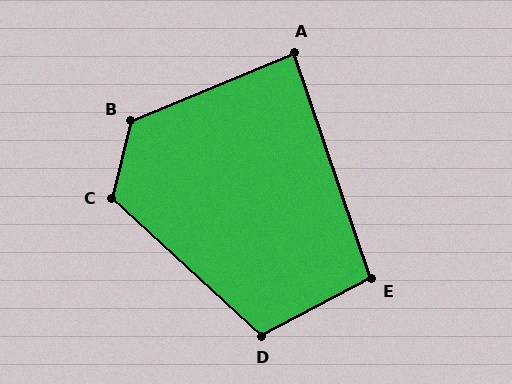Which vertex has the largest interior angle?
B, at approximately 126 degrees.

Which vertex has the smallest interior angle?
A, at approximately 86 degrees.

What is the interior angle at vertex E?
Approximately 99 degrees (obtuse).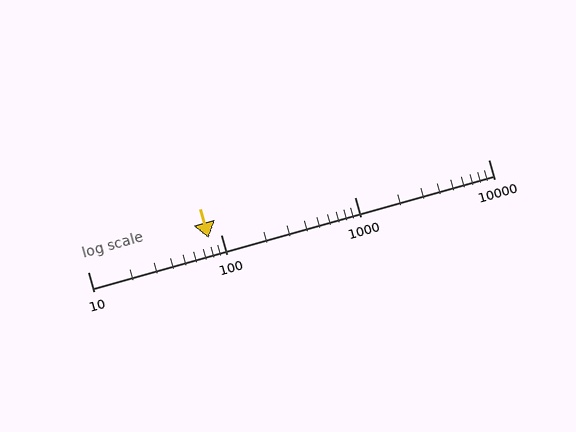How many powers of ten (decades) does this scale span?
The scale spans 3 decades, from 10 to 10000.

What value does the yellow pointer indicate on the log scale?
The pointer indicates approximately 81.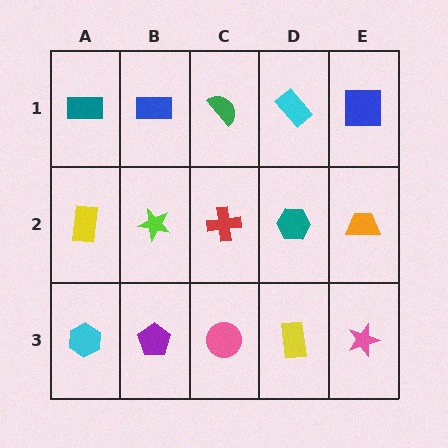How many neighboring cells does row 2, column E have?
3.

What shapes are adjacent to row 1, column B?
A lime star (row 2, column B), a teal rectangle (row 1, column A), a green semicircle (row 1, column C).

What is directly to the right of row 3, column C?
A yellow rectangle.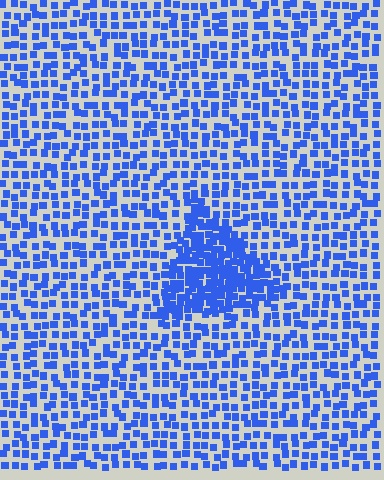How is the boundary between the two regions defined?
The boundary is defined by a change in element density (approximately 2.2x ratio). All elements are the same color, size, and shape.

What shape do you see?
I see a triangle.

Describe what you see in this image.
The image contains small blue elements arranged at two different densities. A triangle-shaped region is visible where the elements are more densely packed than the surrounding area.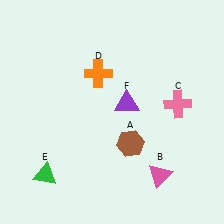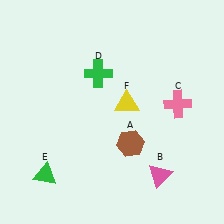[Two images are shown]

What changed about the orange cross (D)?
In Image 1, D is orange. In Image 2, it changed to green.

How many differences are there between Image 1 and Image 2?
There are 2 differences between the two images.